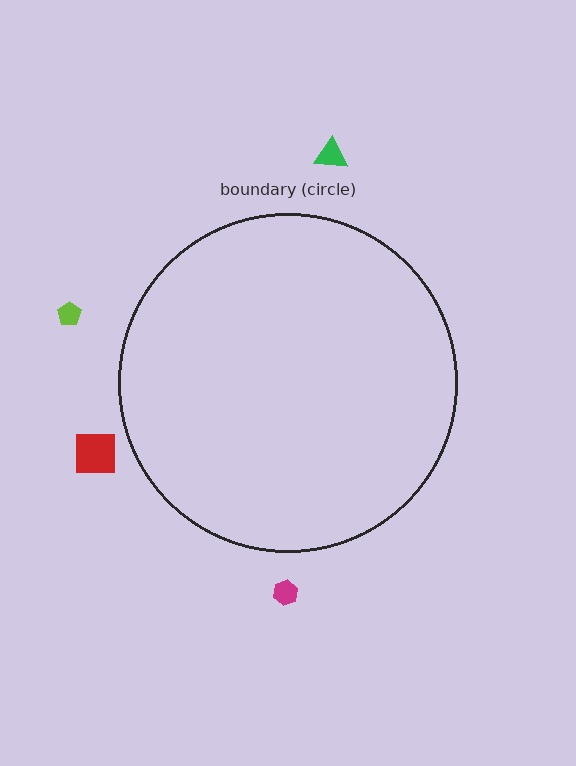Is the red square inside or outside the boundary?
Outside.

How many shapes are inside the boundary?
0 inside, 4 outside.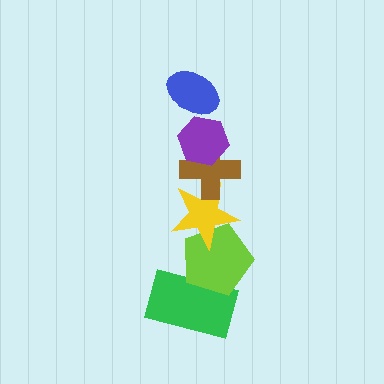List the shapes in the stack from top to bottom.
From top to bottom: the blue ellipse, the purple hexagon, the brown cross, the yellow star, the lime pentagon, the green rectangle.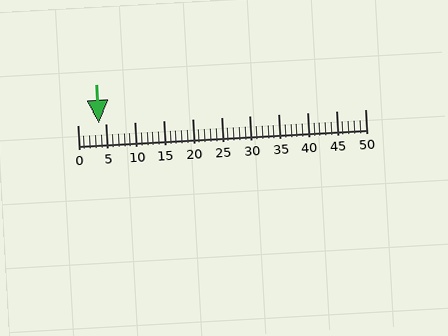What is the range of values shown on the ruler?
The ruler shows values from 0 to 50.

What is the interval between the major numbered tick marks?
The major tick marks are spaced 5 units apart.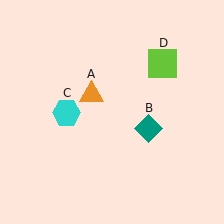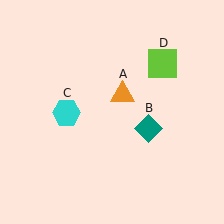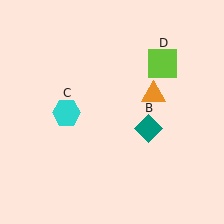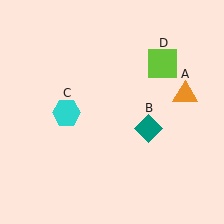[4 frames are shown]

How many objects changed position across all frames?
1 object changed position: orange triangle (object A).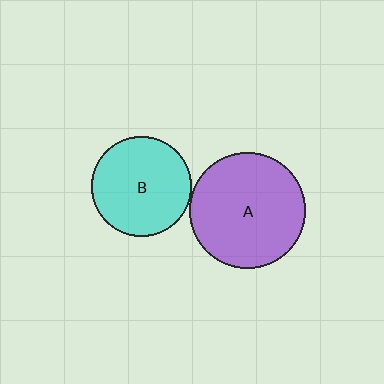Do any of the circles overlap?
No, none of the circles overlap.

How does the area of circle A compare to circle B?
Approximately 1.3 times.